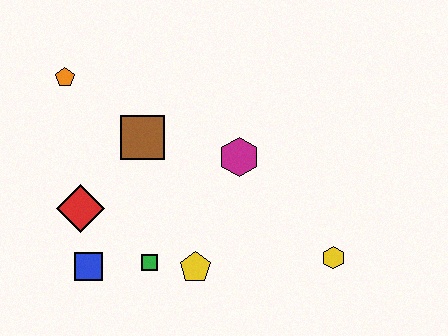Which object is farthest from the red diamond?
The yellow hexagon is farthest from the red diamond.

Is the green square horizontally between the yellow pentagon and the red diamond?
Yes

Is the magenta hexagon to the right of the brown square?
Yes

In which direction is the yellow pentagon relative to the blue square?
The yellow pentagon is to the right of the blue square.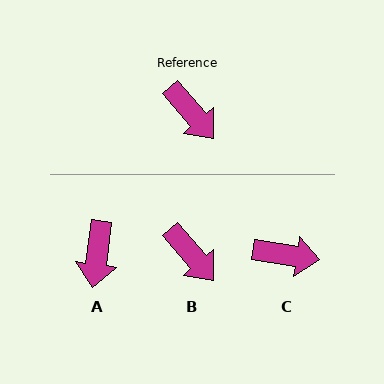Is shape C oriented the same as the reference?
No, it is off by about 41 degrees.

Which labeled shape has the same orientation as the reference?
B.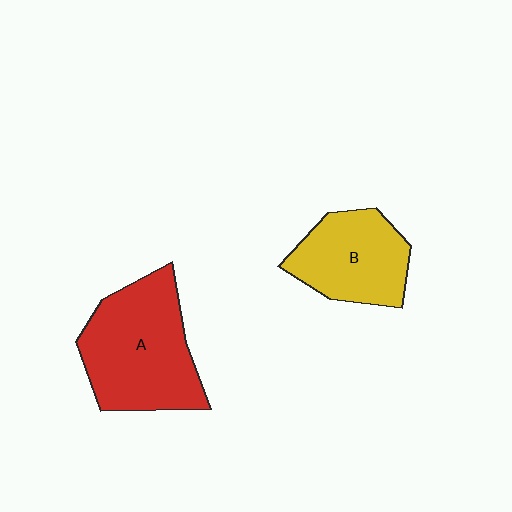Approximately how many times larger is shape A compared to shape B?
Approximately 1.4 times.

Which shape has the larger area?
Shape A (red).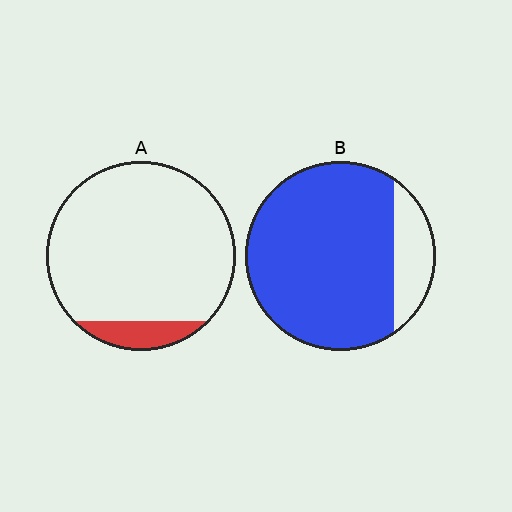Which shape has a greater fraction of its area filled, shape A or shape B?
Shape B.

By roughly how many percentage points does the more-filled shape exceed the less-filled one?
By roughly 75 percentage points (B over A).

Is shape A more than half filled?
No.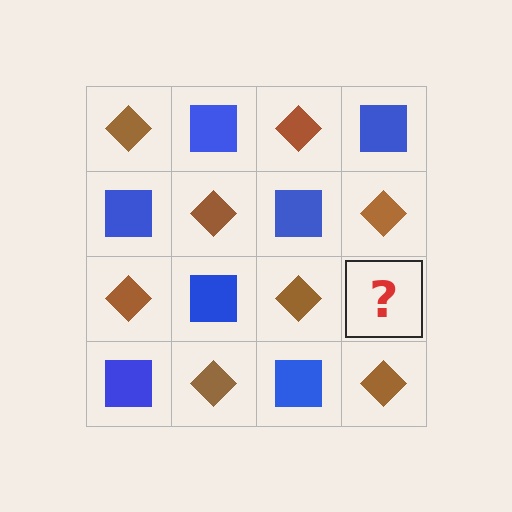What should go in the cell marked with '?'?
The missing cell should contain a blue square.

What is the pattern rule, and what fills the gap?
The rule is that it alternates brown diamond and blue square in a checkerboard pattern. The gap should be filled with a blue square.